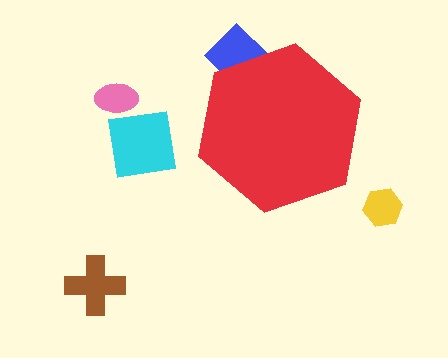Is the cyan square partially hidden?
No, the cyan square is fully visible.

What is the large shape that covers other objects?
A red hexagon.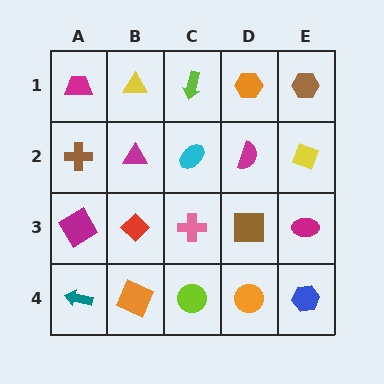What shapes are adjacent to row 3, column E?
A yellow diamond (row 2, column E), a blue hexagon (row 4, column E), a brown square (row 3, column D).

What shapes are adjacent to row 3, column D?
A magenta semicircle (row 2, column D), an orange circle (row 4, column D), a pink cross (row 3, column C), a magenta ellipse (row 3, column E).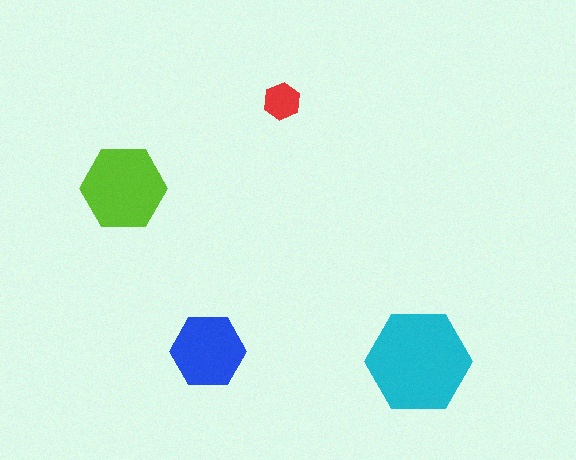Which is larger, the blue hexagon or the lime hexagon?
The lime one.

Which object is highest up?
The red hexagon is topmost.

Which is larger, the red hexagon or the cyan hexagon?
The cyan one.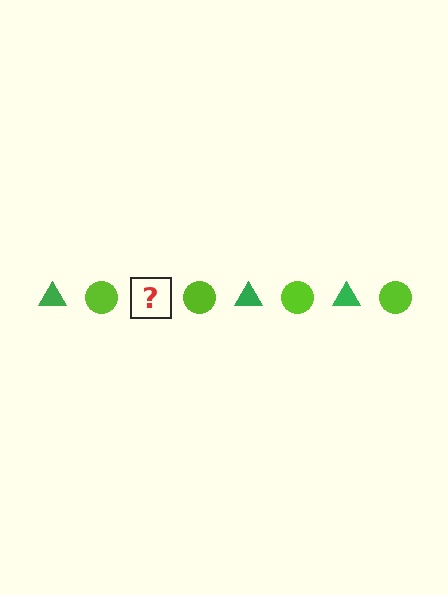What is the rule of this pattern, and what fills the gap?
The rule is that the pattern alternates between green triangle and lime circle. The gap should be filled with a green triangle.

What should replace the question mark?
The question mark should be replaced with a green triangle.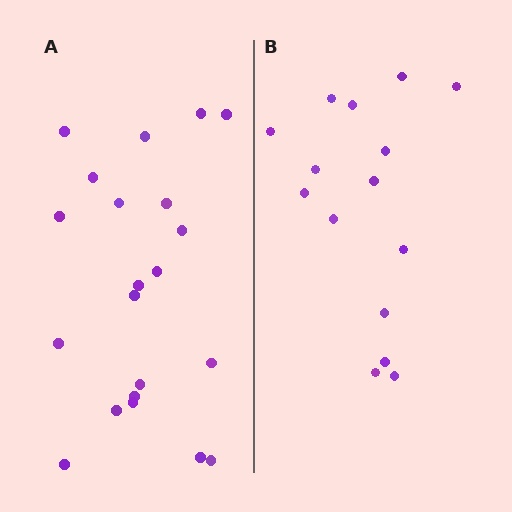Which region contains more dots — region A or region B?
Region A (the left region) has more dots.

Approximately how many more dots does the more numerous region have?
Region A has about 6 more dots than region B.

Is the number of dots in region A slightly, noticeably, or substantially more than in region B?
Region A has noticeably more, but not dramatically so. The ratio is roughly 1.4 to 1.